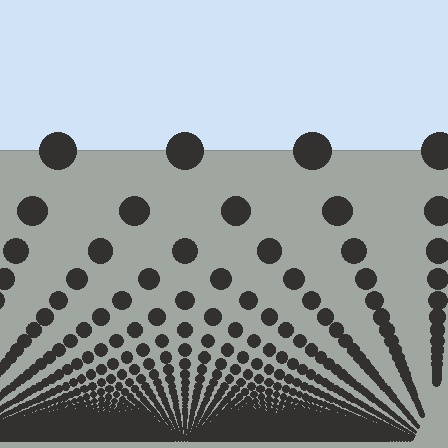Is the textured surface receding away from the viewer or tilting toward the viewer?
The surface appears to tilt toward the viewer. Texture elements get larger and sparser toward the top.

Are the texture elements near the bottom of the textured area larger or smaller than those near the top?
Smaller. The gradient is inverted — elements near the bottom are smaller and denser.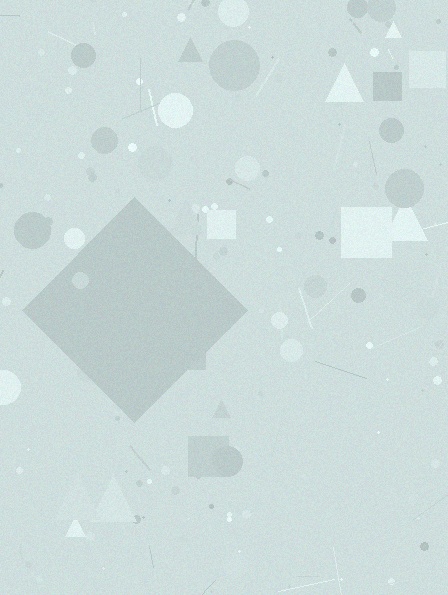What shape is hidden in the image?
A diamond is hidden in the image.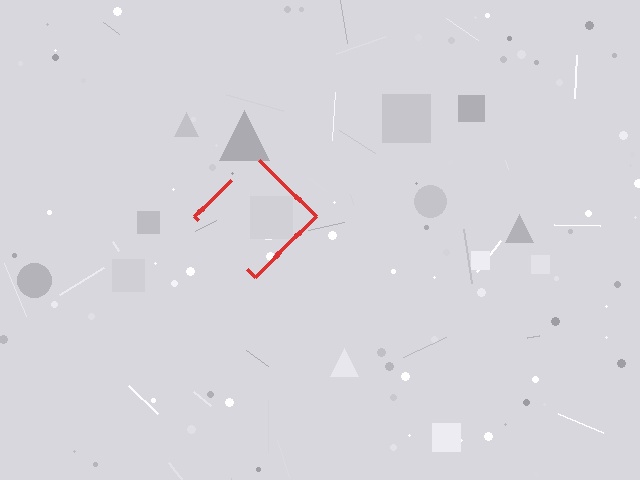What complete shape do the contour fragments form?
The contour fragments form a diamond.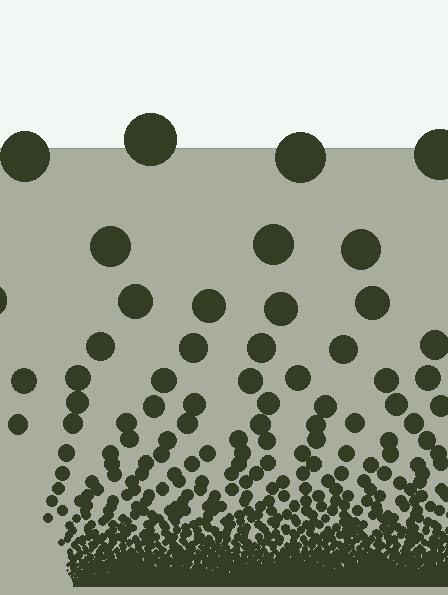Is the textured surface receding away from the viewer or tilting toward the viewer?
The surface appears to tilt toward the viewer. Texture elements get larger and sparser toward the top.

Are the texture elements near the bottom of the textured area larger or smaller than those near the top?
Smaller. The gradient is inverted — elements near the bottom are smaller and denser.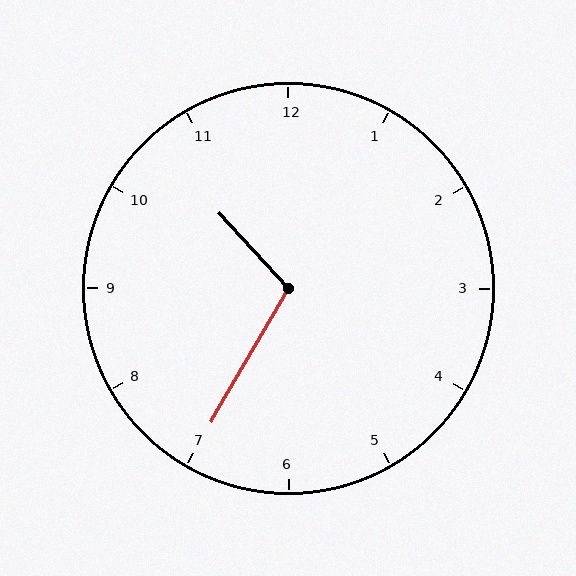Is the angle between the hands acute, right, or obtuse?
It is obtuse.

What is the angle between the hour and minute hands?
Approximately 108 degrees.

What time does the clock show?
10:35.